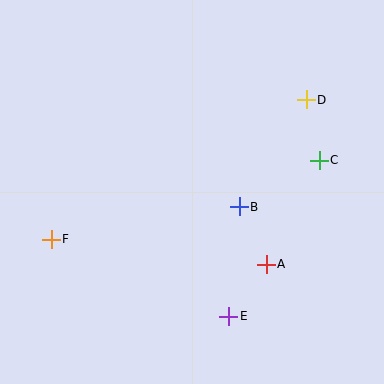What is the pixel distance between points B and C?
The distance between B and C is 92 pixels.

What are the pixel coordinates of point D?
Point D is at (306, 100).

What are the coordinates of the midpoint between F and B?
The midpoint between F and B is at (145, 223).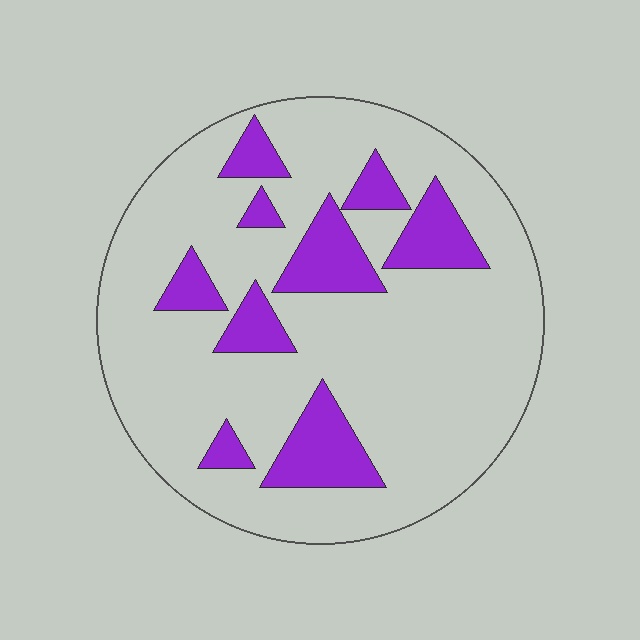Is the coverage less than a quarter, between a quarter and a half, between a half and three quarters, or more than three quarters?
Less than a quarter.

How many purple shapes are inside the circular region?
9.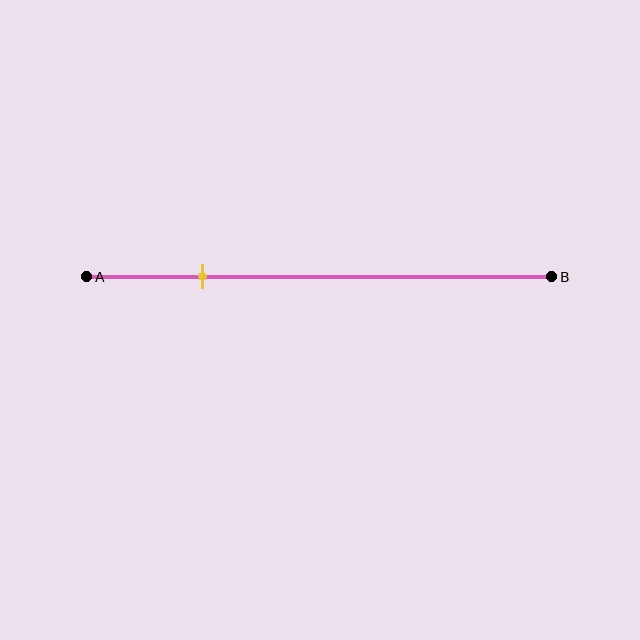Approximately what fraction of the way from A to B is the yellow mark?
The yellow mark is approximately 25% of the way from A to B.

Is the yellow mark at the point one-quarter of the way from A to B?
Yes, the mark is approximately at the one-quarter point.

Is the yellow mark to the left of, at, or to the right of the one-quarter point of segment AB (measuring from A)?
The yellow mark is approximately at the one-quarter point of segment AB.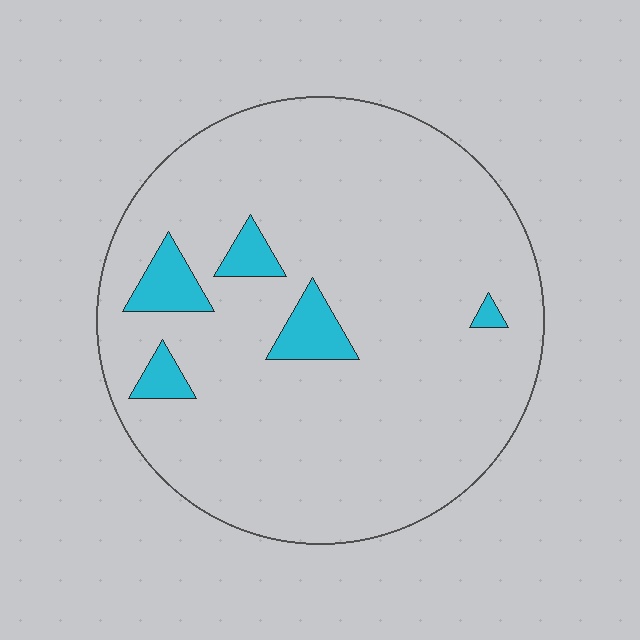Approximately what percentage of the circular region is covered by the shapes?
Approximately 10%.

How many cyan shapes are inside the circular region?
5.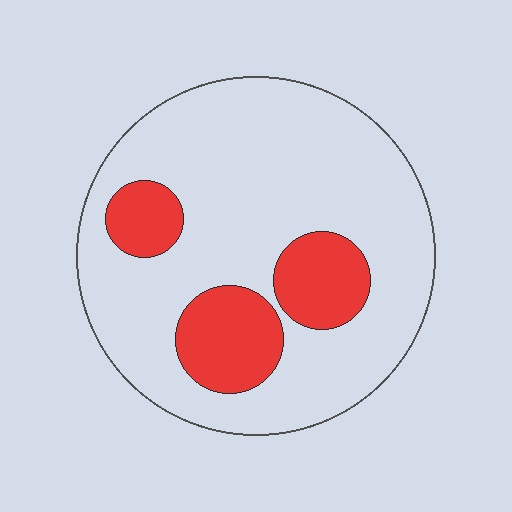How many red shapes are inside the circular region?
3.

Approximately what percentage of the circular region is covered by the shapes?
Approximately 20%.